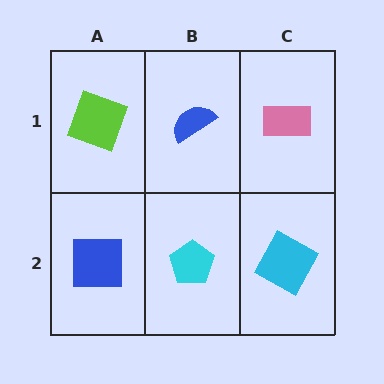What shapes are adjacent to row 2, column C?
A pink rectangle (row 1, column C), a cyan pentagon (row 2, column B).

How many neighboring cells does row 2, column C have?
2.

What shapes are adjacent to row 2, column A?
A lime square (row 1, column A), a cyan pentagon (row 2, column B).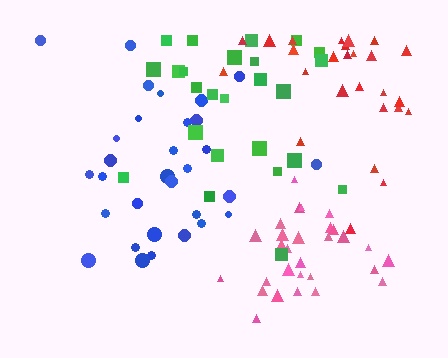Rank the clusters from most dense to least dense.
pink, blue, red, green.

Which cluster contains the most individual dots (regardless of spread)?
Blue (32).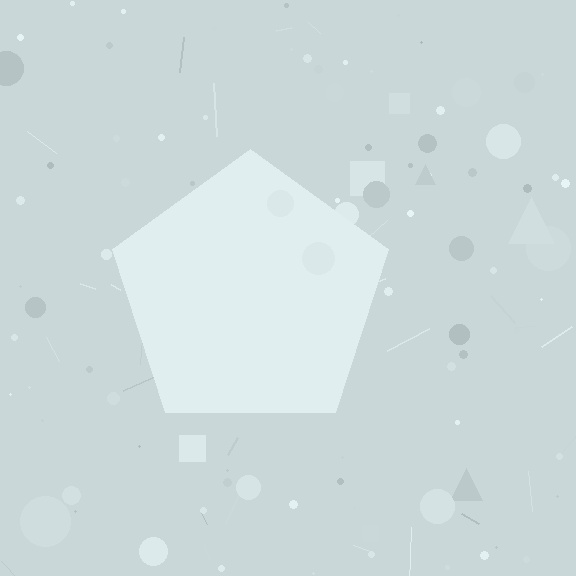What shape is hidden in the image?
A pentagon is hidden in the image.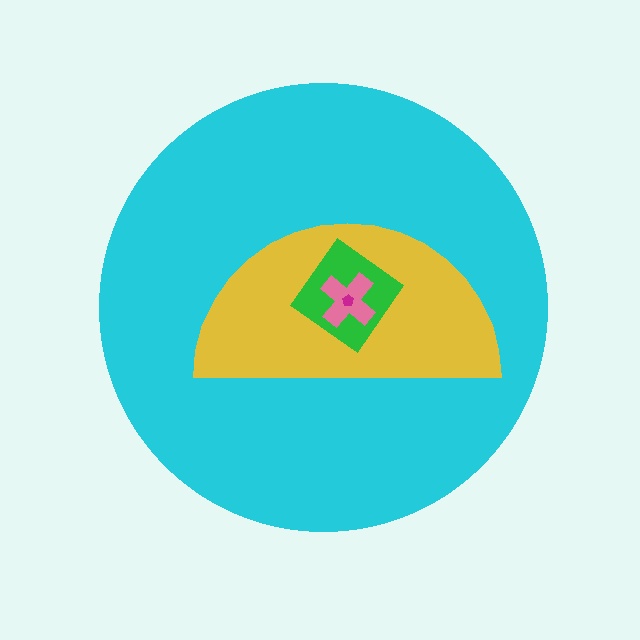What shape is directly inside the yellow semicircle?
The green diamond.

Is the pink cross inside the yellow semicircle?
Yes.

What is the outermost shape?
The cyan circle.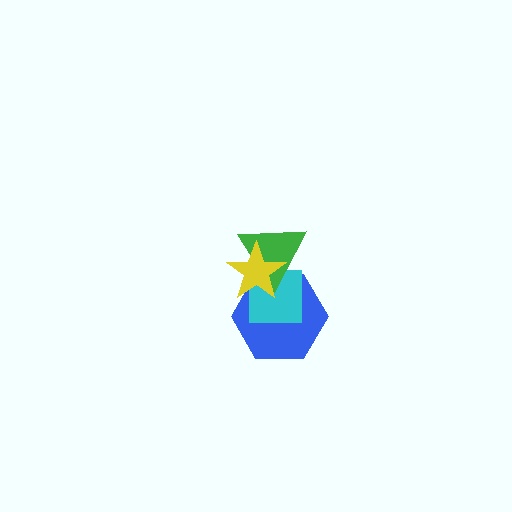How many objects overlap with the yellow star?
3 objects overlap with the yellow star.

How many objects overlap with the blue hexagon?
3 objects overlap with the blue hexagon.